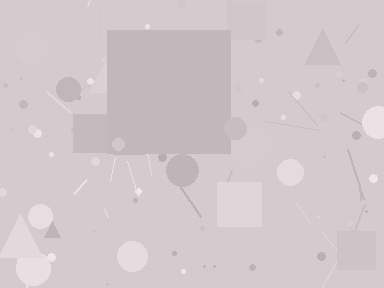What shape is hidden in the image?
A square is hidden in the image.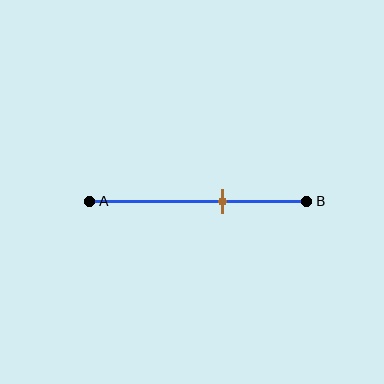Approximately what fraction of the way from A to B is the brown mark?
The brown mark is approximately 60% of the way from A to B.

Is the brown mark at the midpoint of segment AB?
No, the mark is at about 60% from A, not at the 50% midpoint.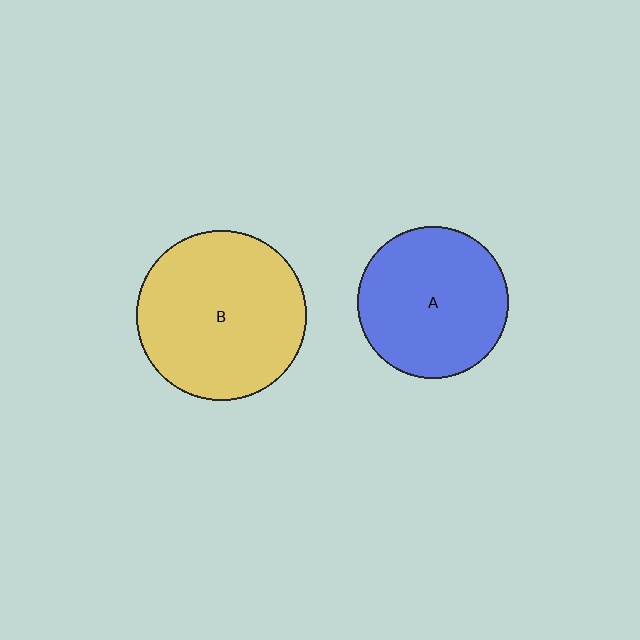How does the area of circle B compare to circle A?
Approximately 1.3 times.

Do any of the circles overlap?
No, none of the circles overlap.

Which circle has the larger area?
Circle B (yellow).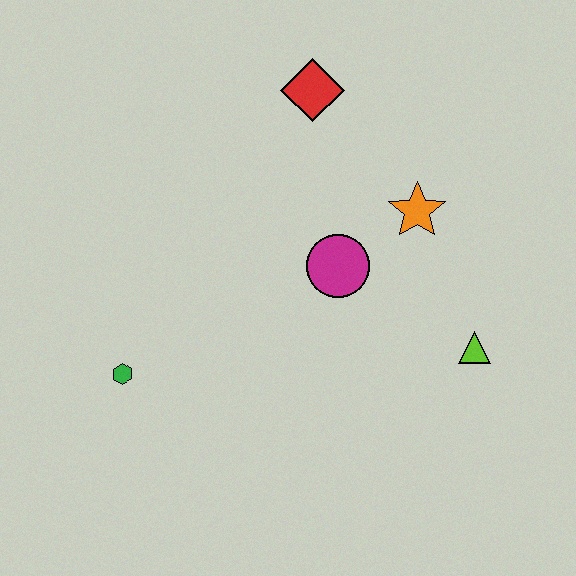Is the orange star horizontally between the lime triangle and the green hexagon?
Yes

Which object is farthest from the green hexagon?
The lime triangle is farthest from the green hexagon.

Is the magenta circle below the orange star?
Yes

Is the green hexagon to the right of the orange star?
No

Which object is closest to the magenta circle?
The orange star is closest to the magenta circle.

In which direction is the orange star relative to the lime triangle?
The orange star is above the lime triangle.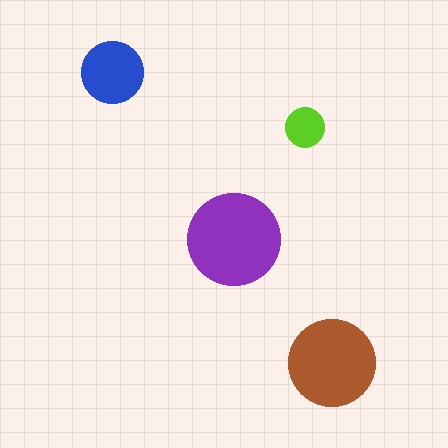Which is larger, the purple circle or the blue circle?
The purple one.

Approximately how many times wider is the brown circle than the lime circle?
About 2 times wider.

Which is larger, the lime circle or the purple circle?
The purple one.